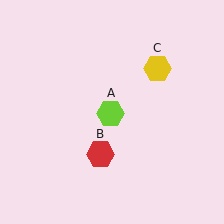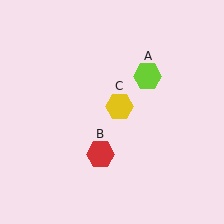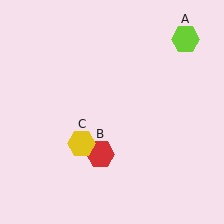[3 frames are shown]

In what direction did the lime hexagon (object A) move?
The lime hexagon (object A) moved up and to the right.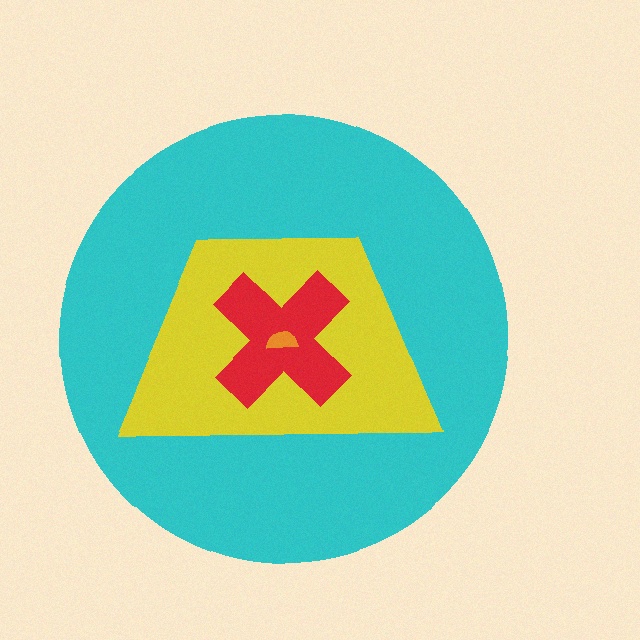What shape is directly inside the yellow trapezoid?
The red cross.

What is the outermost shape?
The cyan circle.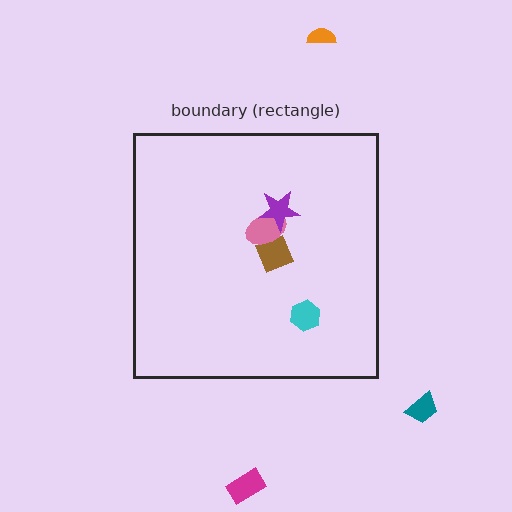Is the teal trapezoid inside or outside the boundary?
Outside.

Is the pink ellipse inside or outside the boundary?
Inside.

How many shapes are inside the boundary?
4 inside, 3 outside.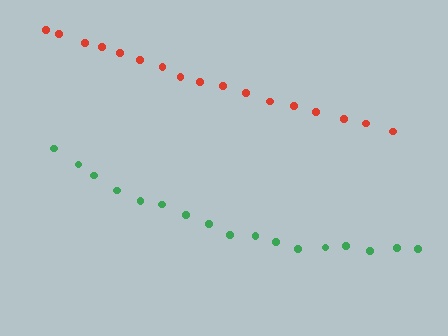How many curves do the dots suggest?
There are 2 distinct paths.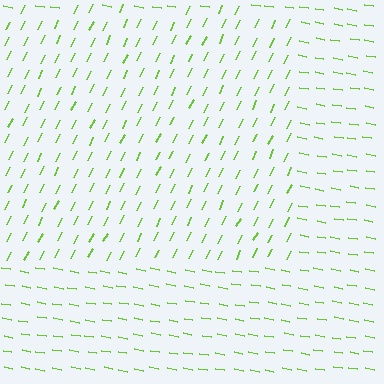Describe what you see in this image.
The image is filled with small lime line segments. A rectangle region in the image has lines oriented differently from the surrounding lines, creating a visible texture boundary.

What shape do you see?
I see a rectangle.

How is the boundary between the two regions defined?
The boundary is defined purely by a change in line orientation (approximately 74 degrees difference). All lines are the same color and thickness.